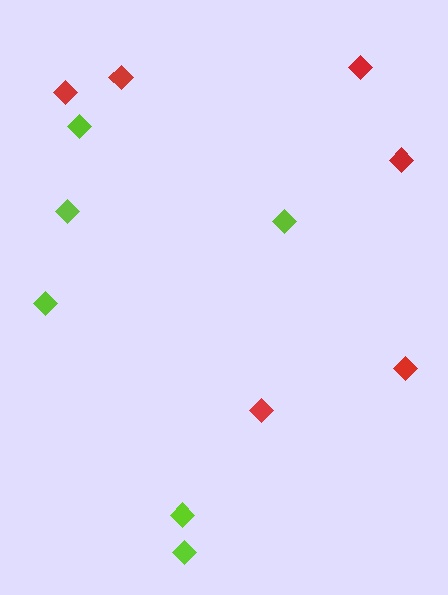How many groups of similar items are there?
There are 2 groups: one group of lime diamonds (6) and one group of red diamonds (6).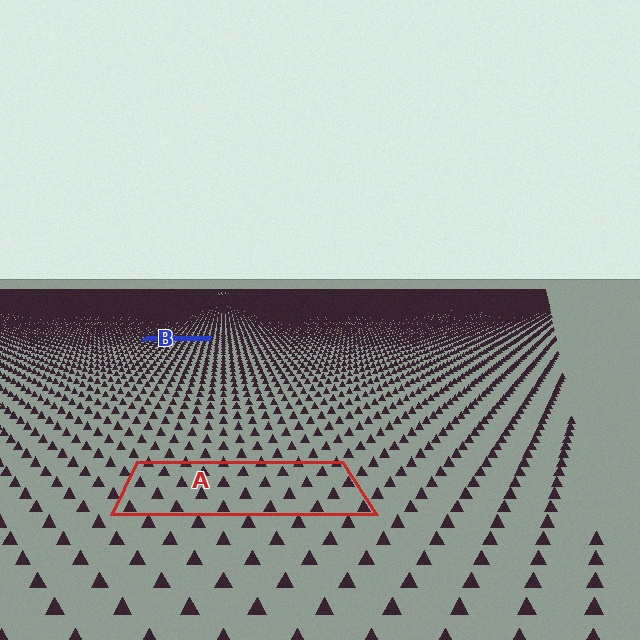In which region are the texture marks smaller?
The texture marks are smaller in region B, because it is farther away.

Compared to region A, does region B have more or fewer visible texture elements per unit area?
Region B has more texture elements per unit area — they are packed more densely because it is farther away.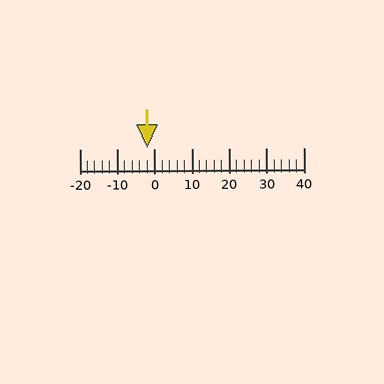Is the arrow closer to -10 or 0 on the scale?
The arrow is closer to 0.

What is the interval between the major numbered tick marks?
The major tick marks are spaced 10 units apart.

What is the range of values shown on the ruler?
The ruler shows values from -20 to 40.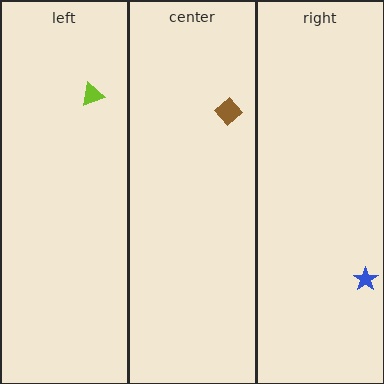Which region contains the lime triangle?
The left region.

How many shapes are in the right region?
1.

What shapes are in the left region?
The lime triangle.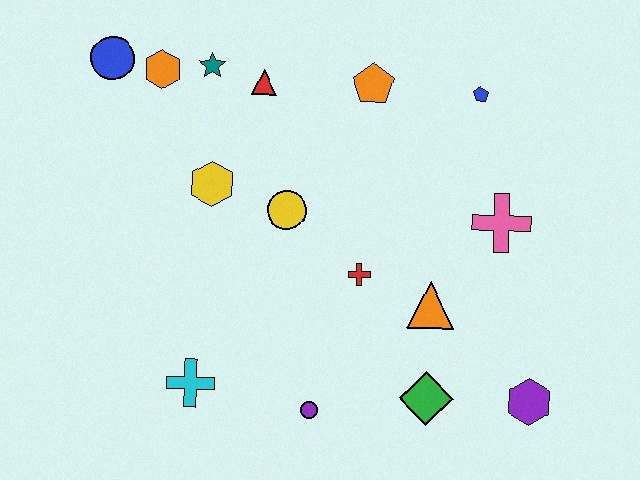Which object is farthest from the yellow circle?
The purple hexagon is farthest from the yellow circle.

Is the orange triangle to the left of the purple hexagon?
Yes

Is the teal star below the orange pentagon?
No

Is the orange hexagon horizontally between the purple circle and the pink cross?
No